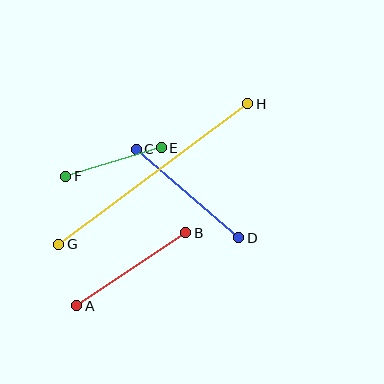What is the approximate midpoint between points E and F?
The midpoint is at approximately (114, 162) pixels.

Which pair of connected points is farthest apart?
Points G and H are farthest apart.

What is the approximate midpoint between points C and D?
The midpoint is at approximately (188, 193) pixels.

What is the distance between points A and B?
The distance is approximately 131 pixels.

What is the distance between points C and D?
The distance is approximately 136 pixels.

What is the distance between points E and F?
The distance is approximately 100 pixels.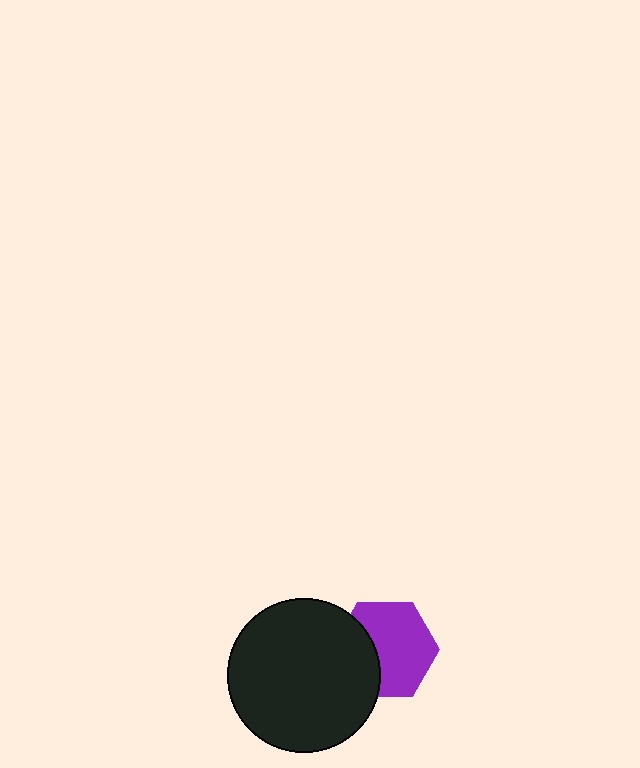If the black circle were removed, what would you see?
You would see the complete purple hexagon.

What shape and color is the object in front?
The object in front is a black circle.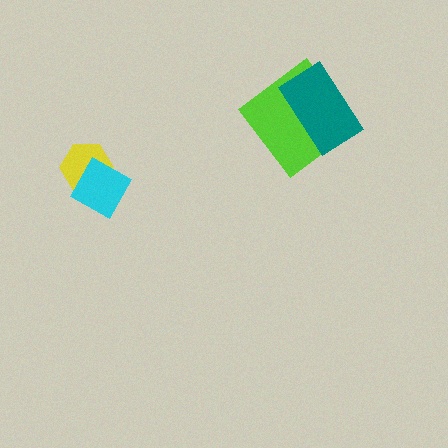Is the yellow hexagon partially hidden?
Yes, it is partially covered by another shape.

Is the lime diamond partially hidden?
Yes, it is partially covered by another shape.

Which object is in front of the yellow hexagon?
The cyan diamond is in front of the yellow hexagon.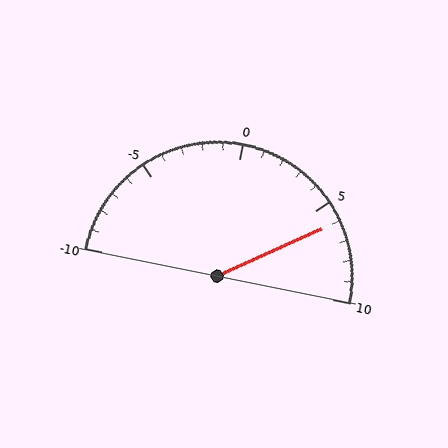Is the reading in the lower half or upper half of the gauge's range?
The reading is in the upper half of the range (-10 to 10).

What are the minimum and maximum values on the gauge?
The gauge ranges from -10 to 10.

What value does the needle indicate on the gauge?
The needle indicates approximately 6.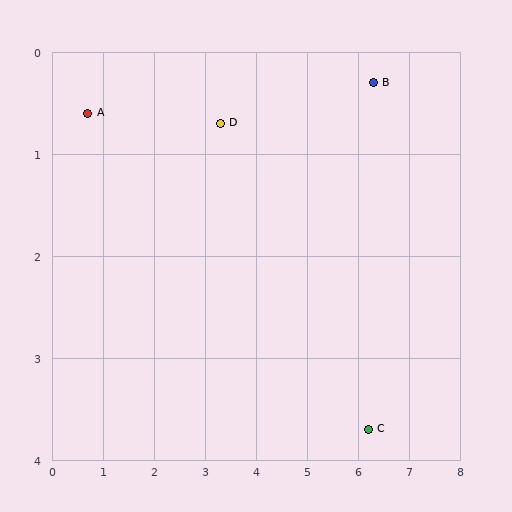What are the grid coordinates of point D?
Point D is at approximately (3.3, 0.7).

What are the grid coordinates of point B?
Point B is at approximately (6.3, 0.3).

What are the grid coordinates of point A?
Point A is at approximately (0.7, 0.6).